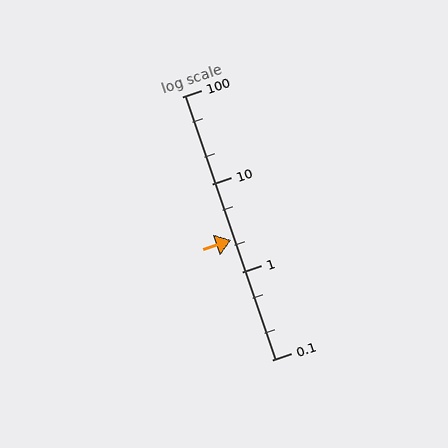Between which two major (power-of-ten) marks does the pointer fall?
The pointer is between 1 and 10.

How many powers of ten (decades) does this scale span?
The scale spans 3 decades, from 0.1 to 100.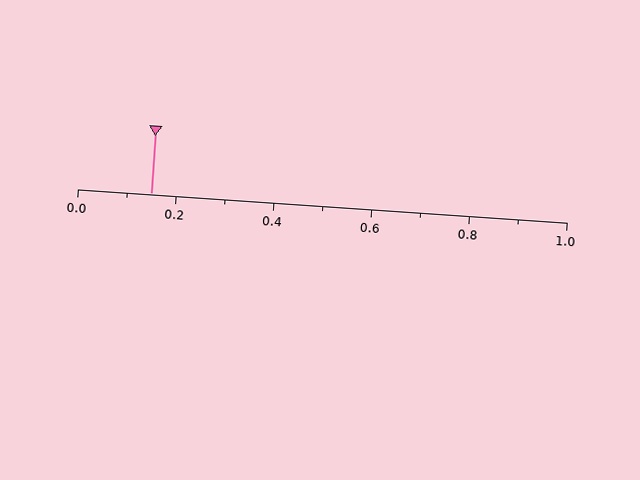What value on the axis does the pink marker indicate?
The marker indicates approximately 0.15.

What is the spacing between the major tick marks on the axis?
The major ticks are spaced 0.2 apart.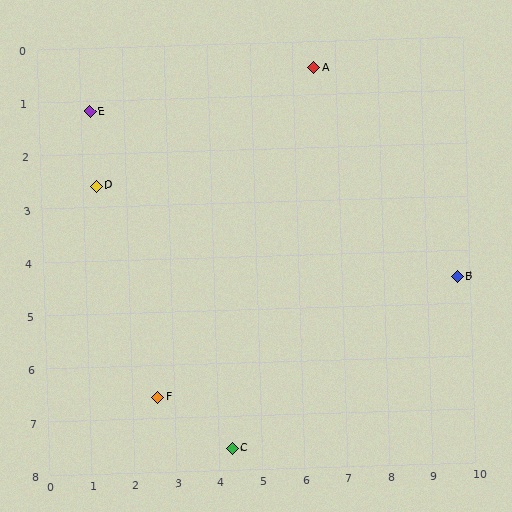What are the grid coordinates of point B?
Point B is at approximately (9.7, 4.5).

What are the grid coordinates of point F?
Point F is at approximately (2.6, 6.6).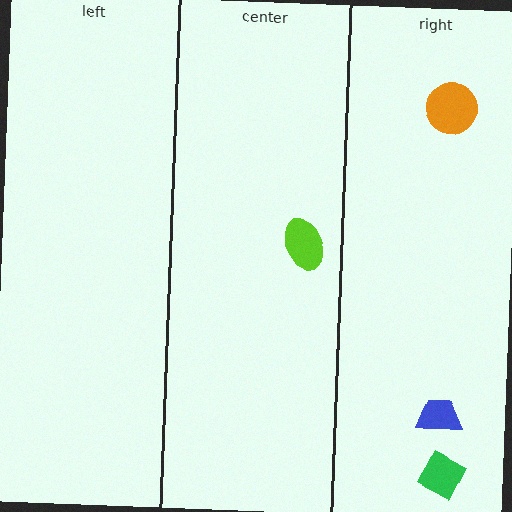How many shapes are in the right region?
3.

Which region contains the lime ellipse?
The center region.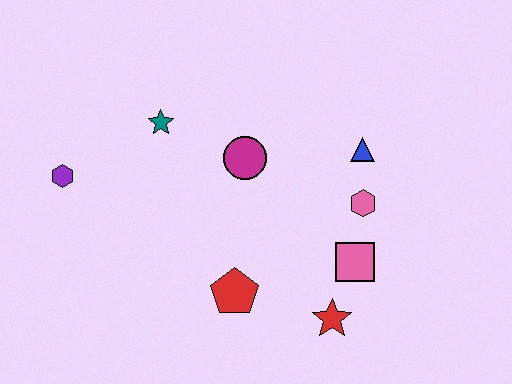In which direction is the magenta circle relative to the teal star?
The magenta circle is to the right of the teal star.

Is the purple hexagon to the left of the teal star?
Yes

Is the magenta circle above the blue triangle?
No